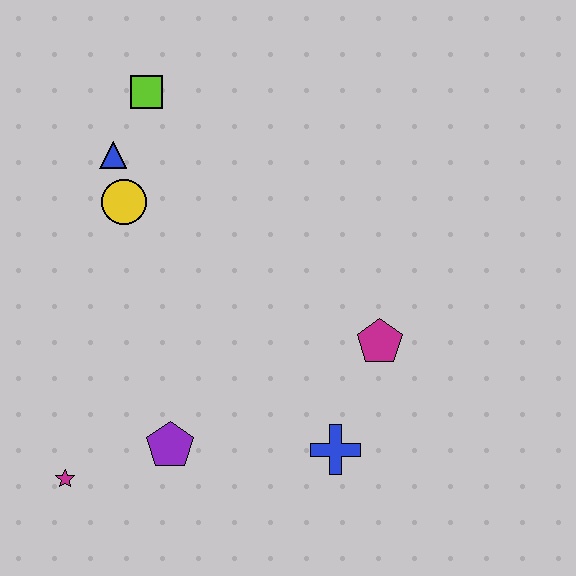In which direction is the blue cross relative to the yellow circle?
The blue cross is below the yellow circle.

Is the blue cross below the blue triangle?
Yes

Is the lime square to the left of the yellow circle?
No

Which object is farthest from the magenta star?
The lime square is farthest from the magenta star.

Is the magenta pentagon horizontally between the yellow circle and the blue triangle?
No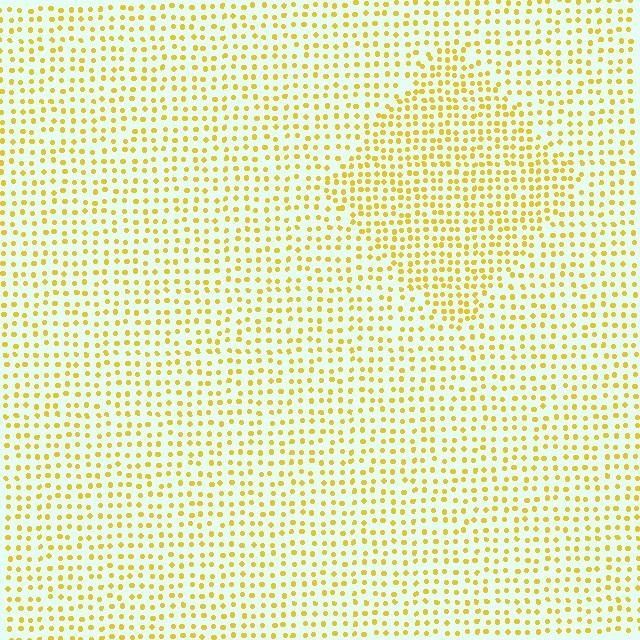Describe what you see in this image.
The image contains small yellow elements arranged at two different densities. A diamond-shaped region is visible where the elements are more densely packed than the surrounding area.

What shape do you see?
I see a diamond.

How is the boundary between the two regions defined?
The boundary is defined by a change in element density (approximately 1.6x ratio). All elements are the same color, size, and shape.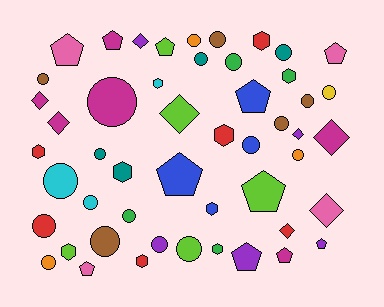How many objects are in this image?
There are 50 objects.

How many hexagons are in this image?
There are 10 hexagons.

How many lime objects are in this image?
There are 5 lime objects.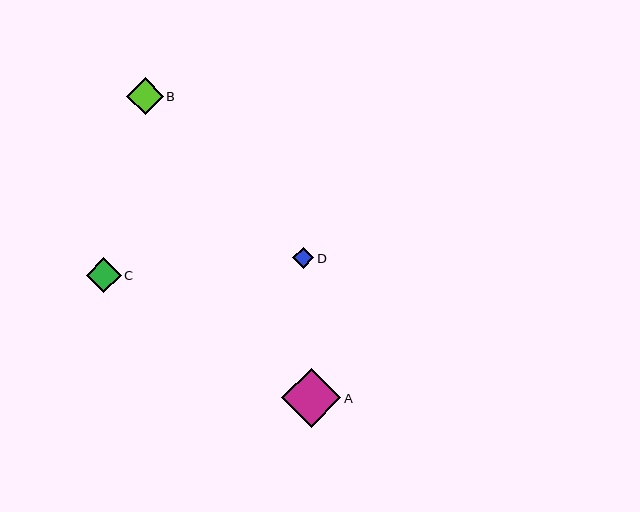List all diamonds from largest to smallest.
From largest to smallest: A, B, C, D.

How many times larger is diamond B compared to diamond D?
Diamond B is approximately 1.7 times the size of diamond D.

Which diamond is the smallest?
Diamond D is the smallest with a size of approximately 21 pixels.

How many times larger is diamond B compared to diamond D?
Diamond B is approximately 1.7 times the size of diamond D.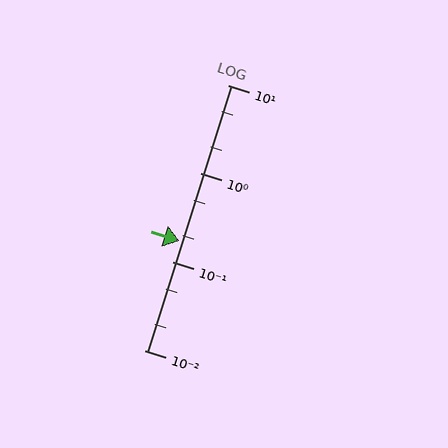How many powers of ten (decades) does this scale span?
The scale spans 3 decades, from 0.01 to 10.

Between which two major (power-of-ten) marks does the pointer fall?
The pointer is between 0.1 and 1.